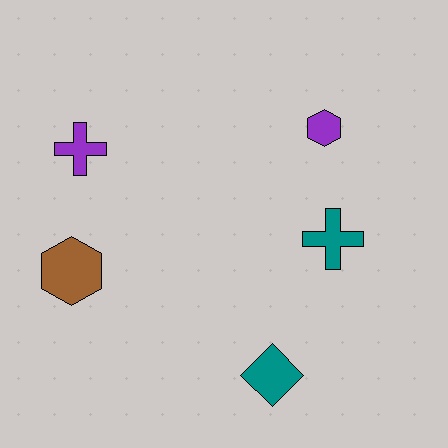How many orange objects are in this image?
There are no orange objects.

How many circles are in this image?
There are no circles.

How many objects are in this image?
There are 5 objects.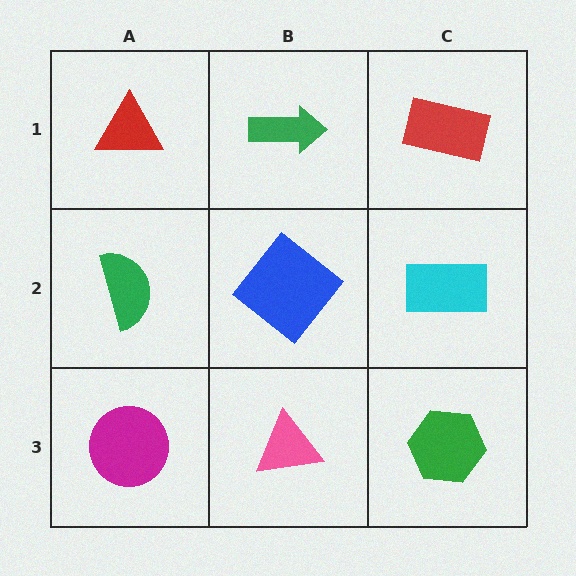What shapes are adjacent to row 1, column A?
A green semicircle (row 2, column A), a green arrow (row 1, column B).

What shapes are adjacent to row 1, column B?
A blue diamond (row 2, column B), a red triangle (row 1, column A), a red rectangle (row 1, column C).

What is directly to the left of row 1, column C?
A green arrow.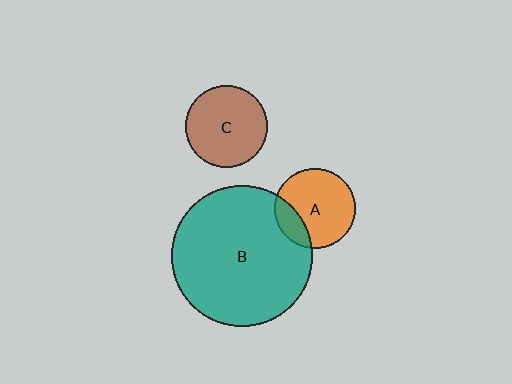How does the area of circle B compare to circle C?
Approximately 2.9 times.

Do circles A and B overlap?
Yes.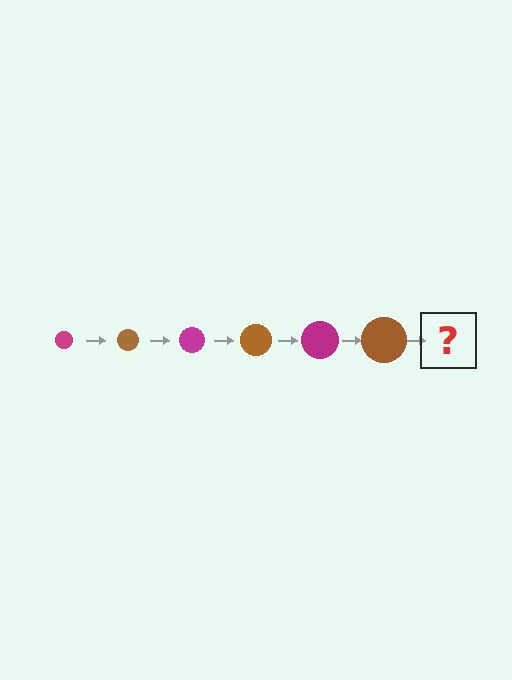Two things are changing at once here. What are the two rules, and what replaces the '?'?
The two rules are that the circle grows larger each step and the color cycles through magenta and brown. The '?' should be a magenta circle, larger than the previous one.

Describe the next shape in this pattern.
It should be a magenta circle, larger than the previous one.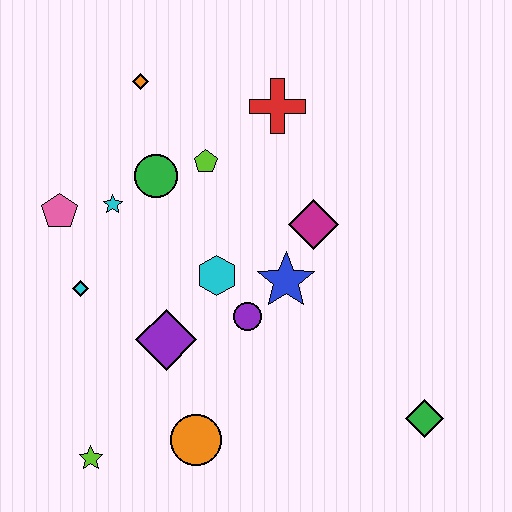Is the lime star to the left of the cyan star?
Yes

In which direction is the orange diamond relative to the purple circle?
The orange diamond is above the purple circle.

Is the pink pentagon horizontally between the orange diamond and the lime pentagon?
No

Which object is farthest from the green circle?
The green diamond is farthest from the green circle.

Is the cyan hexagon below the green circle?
Yes